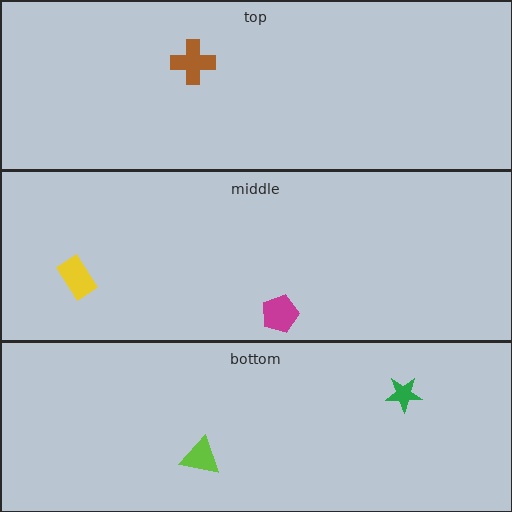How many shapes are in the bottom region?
2.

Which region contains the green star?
The bottom region.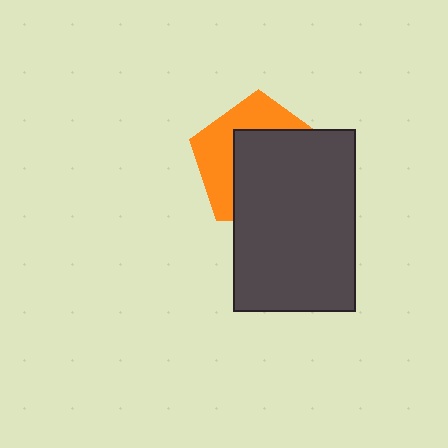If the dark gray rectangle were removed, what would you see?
You would see the complete orange pentagon.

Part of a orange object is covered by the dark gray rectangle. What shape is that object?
It is a pentagon.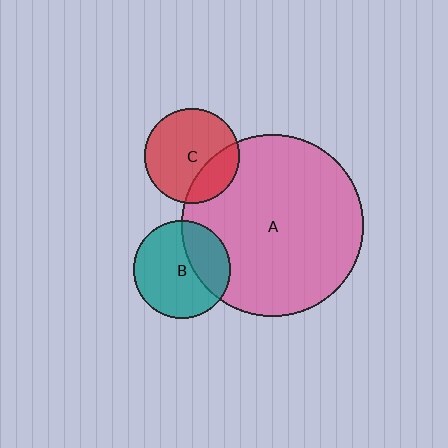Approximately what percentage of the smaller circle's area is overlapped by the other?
Approximately 30%.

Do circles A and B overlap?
Yes.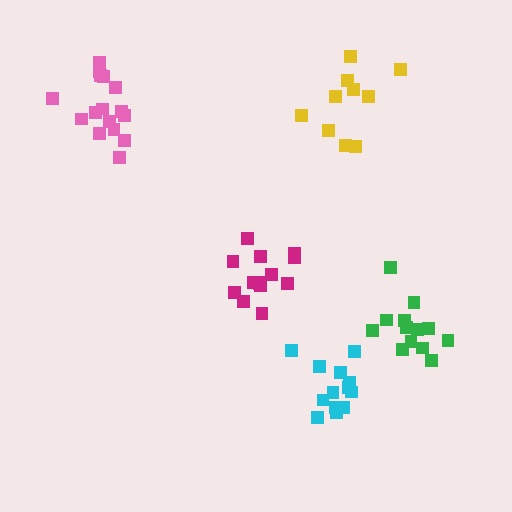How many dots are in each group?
Group 1: 13 dots, Group 2: 16 dots, Group 3: 14 dots, Group 4: 10 dots, Group 5: 13 dots (66 total).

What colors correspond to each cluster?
The clusters are colored: cyan, pink, magenta, yellow, green.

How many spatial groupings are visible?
There are 5 spatial groupings.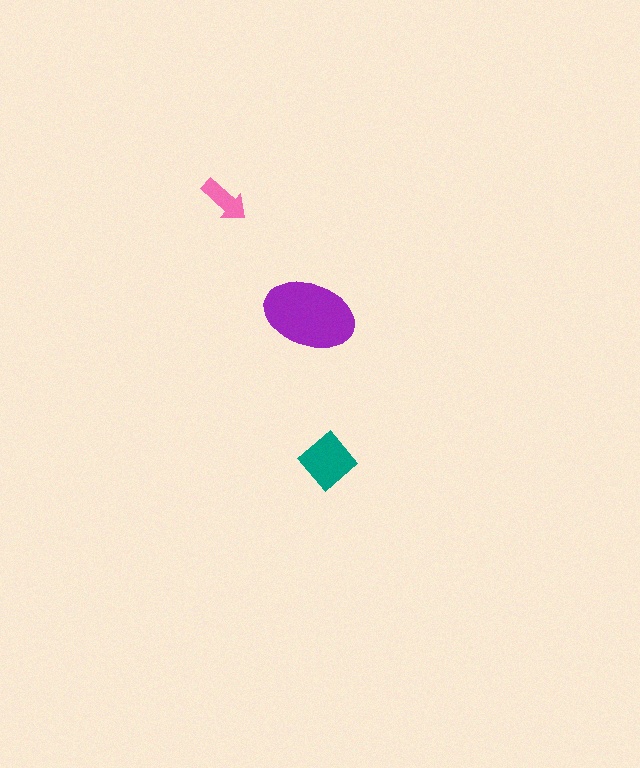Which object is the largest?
The purple ellipse.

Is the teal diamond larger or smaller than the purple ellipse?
Smaller.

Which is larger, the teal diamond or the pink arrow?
The teal diamond.